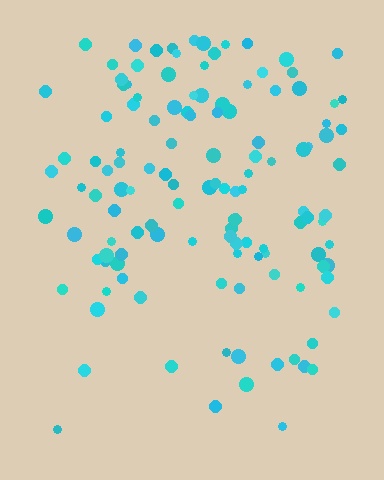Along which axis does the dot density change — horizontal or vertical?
Vertical.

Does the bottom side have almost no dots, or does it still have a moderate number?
Still a moderate number, just noticeably fewer than the top.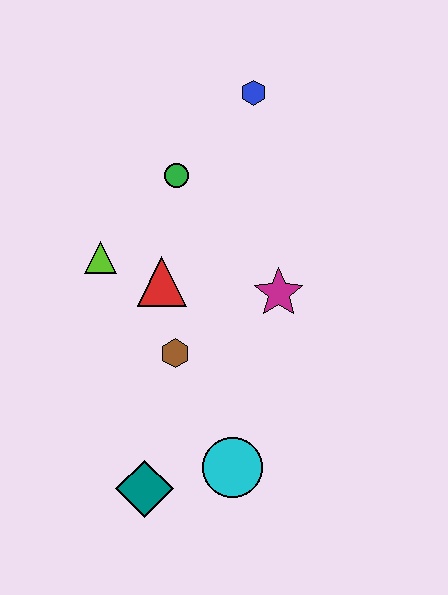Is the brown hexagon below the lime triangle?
Yes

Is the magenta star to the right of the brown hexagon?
Yes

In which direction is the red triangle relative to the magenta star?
The red triangle is to the left of the magenta star.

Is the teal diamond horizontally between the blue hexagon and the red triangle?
No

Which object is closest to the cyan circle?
The teal diamond is closest to the cyan circle.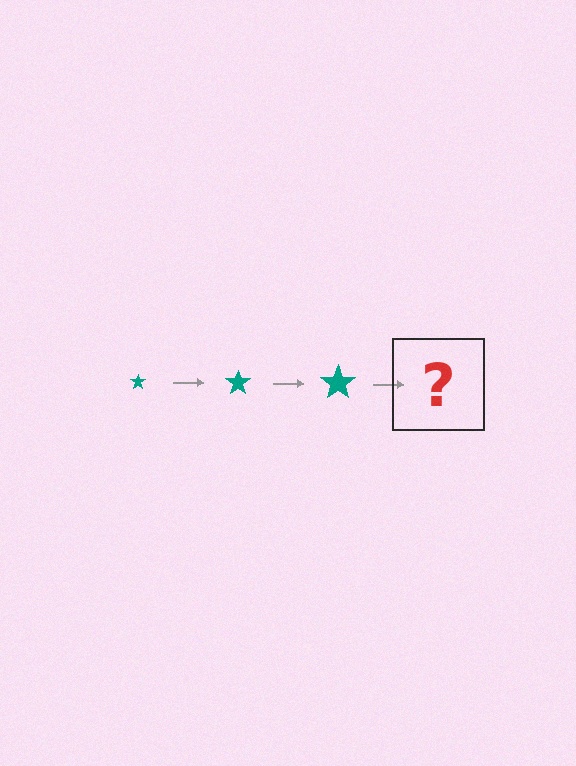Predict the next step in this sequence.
The next step is a teal star, larger than the previous one.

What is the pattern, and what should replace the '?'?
The pattern is that the star gets progressively larger each step. The '?' should be a teal star, larger than the previous one.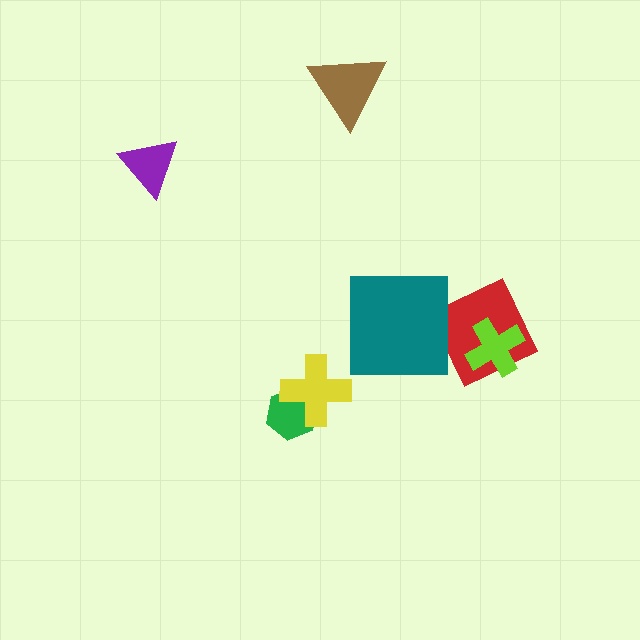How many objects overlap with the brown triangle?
0 objects overlap with the brown triangle.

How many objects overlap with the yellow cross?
1 object overlaps with the yellow cross.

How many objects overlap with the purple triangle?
0 objects overlap with the purple triangle.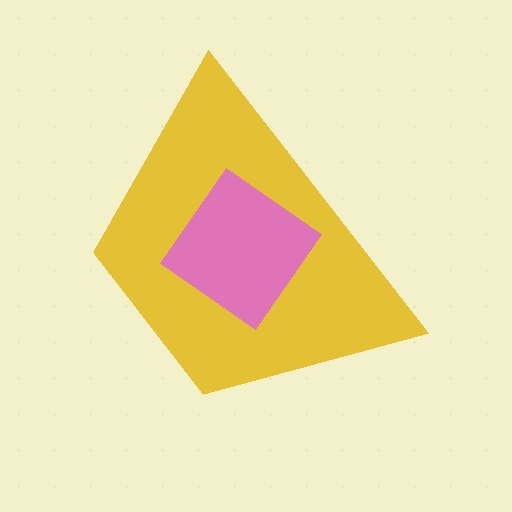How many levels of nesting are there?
2.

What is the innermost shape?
The pink diamond.